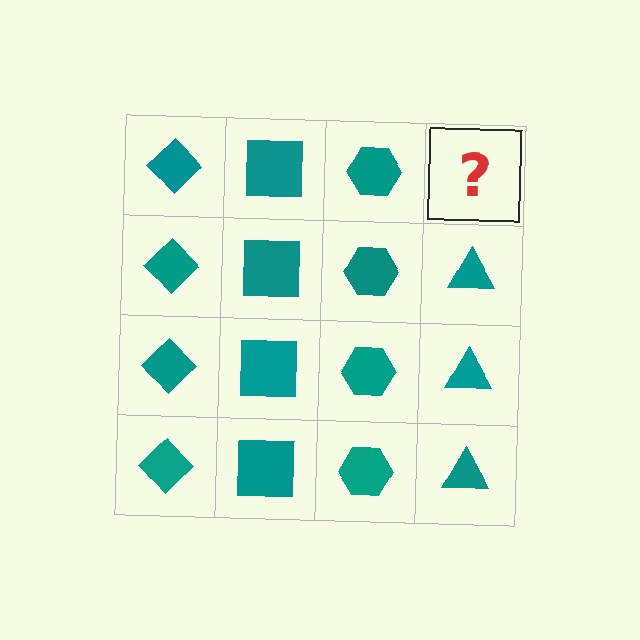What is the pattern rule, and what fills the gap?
The rule is that each column has a consistent shape. The gap should be filled with a teal triangle.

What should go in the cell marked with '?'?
The missing cell should contain a teal triangle.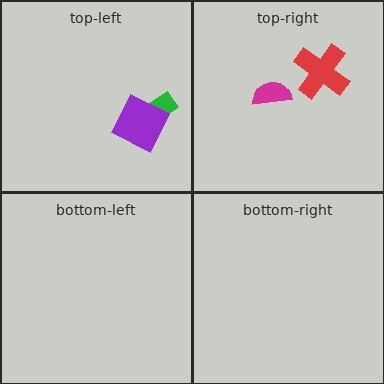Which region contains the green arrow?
The top-left region.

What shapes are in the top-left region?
The green arrow, the purple diamond.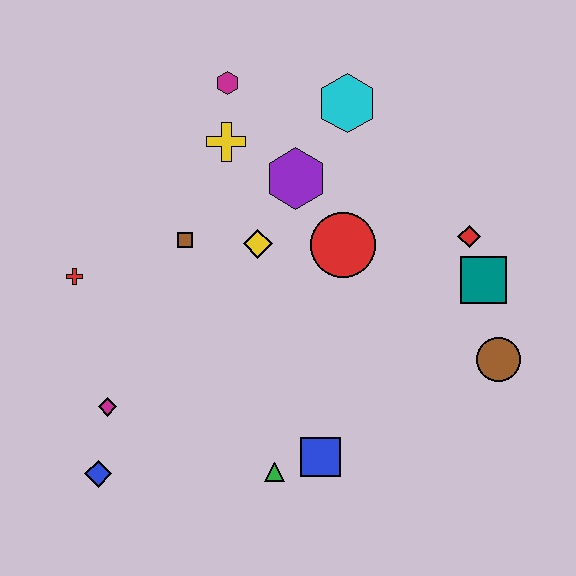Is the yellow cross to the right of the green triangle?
No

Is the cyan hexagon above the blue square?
Yes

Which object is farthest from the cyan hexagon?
The blue diamond is farthest from the cyan hexagon.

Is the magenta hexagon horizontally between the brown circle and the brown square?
Yes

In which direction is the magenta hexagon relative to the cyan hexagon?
The magenta hexagon is to the left of the cyan hexagon.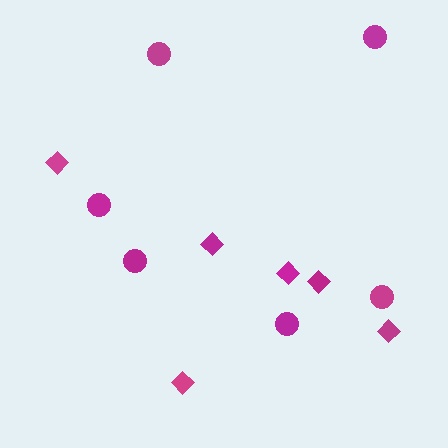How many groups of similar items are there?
There are 2 groups: one group of circles (6) and one group of diamonds (6).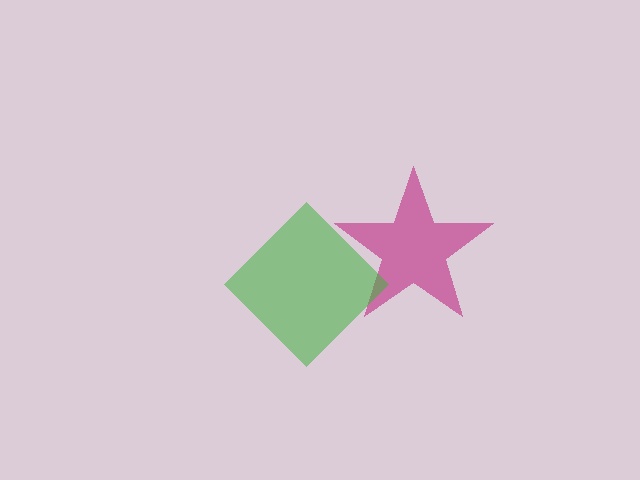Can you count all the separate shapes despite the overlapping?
Yes, there are 2 separate shapes.